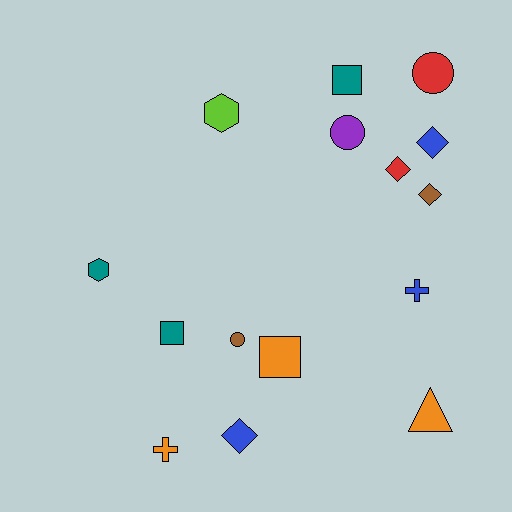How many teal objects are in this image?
There are 3 teal objects.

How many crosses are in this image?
There are 2 crosses.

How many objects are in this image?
There are 15 objects.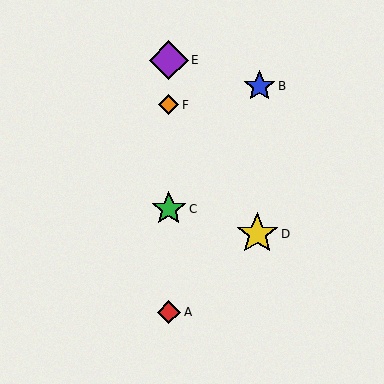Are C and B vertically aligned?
No, C is at x≈169 and B is at x≈260.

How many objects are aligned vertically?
4 objects (A, C, E, F) are aligned vertically.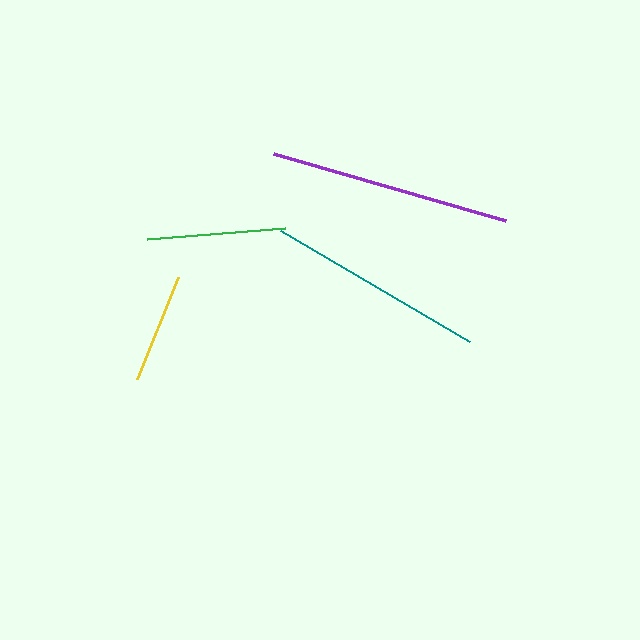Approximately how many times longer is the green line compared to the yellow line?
The green line is approximately 1.3 times the length of the yellow line.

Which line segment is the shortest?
The yellow line is the shortest at approximately 110 pixels.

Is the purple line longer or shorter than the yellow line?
The purple line is longer than the yellow line.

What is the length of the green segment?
The green segment is approximately 139 pixels long.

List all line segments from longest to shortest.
From longest to shortest: purple, teal, green, yellow.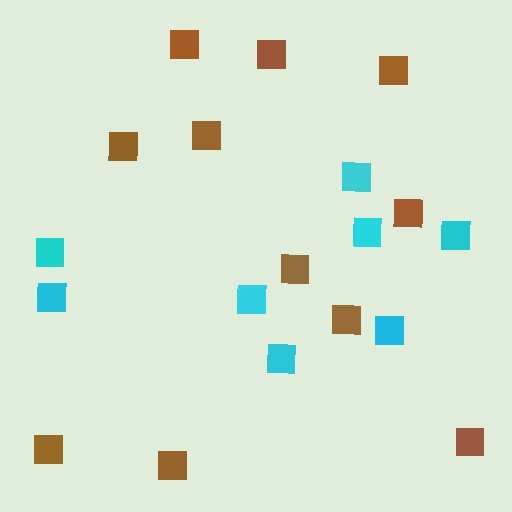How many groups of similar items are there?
There are 2 groups: one group of cyan squares (8) and one group of brown squares (11).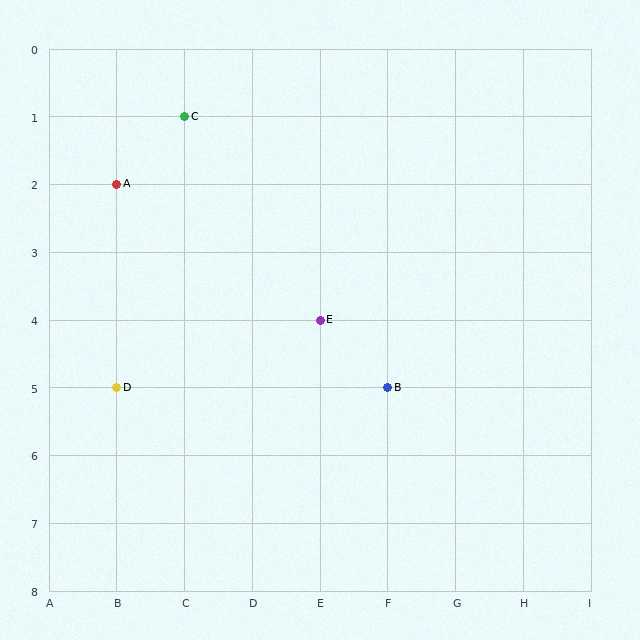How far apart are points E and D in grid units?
Points E and D are 3 columns and 1 row apart (about 3.2 grid units diagonally).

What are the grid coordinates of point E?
Point E is at grid coordinates (E, 4).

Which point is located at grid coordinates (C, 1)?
Point C is at (C, 1).